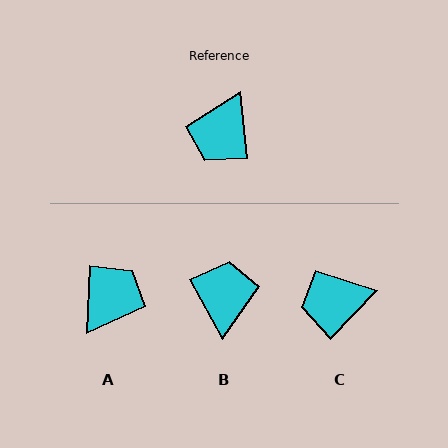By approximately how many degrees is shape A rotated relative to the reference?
Approximately 171 degrees counter-clockwise.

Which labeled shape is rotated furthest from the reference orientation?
A, about 171 degrees away.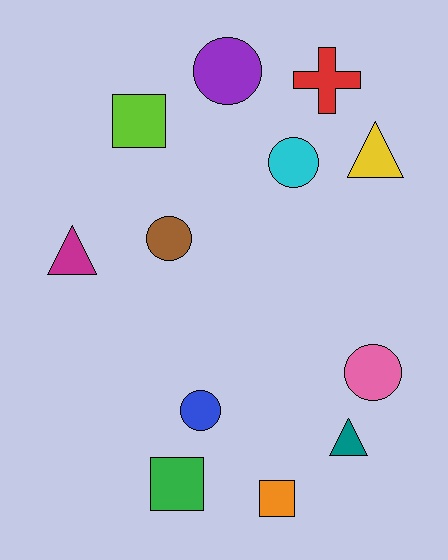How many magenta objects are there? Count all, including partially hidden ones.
There is 1 magenta object.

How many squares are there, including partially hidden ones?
There are 3 squares.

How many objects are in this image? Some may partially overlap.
There are 12 objects.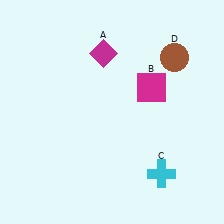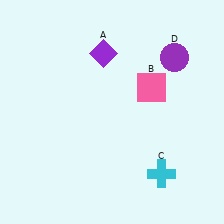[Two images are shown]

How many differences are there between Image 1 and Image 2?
There are 3 differences between the two images.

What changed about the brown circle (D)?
In Image 1, D is brown. In Image 2, it changed to purple.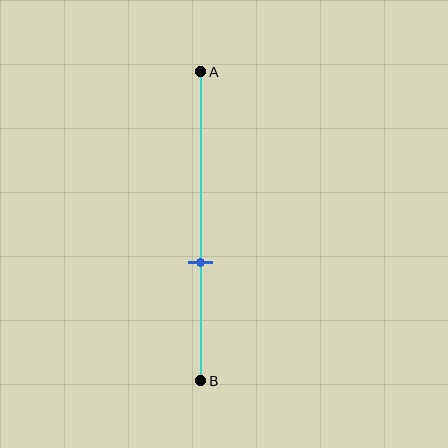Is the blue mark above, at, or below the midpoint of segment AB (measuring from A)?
The blue mark is below the midpoint of segment AB.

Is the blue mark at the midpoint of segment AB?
No, the mark is at about 60% from A, not at the 50% midpoint.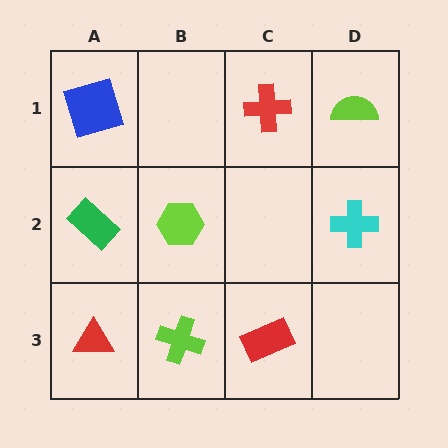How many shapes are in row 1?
3 shapes.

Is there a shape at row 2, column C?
No, that cell is empty.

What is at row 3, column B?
A lime cross.